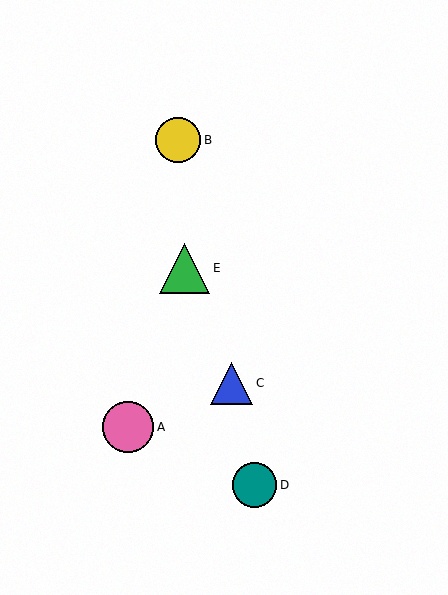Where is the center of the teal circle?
The center of the teal circle is at (254, 485).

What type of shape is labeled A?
Shape A is a pink circle.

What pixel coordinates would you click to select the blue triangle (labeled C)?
Click at (232, 383) to select the blue triangle C.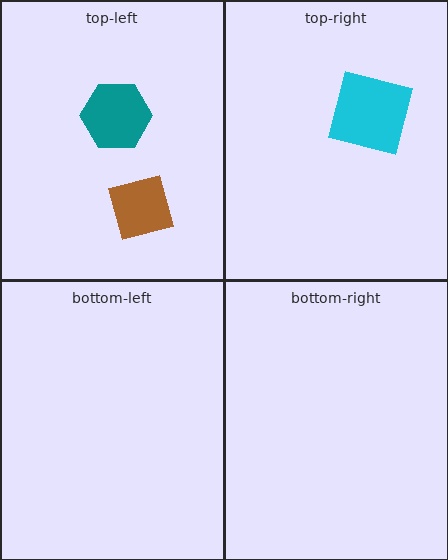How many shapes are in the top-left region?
2.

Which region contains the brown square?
The top-left region.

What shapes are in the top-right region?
The cyan square.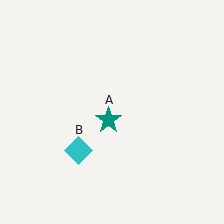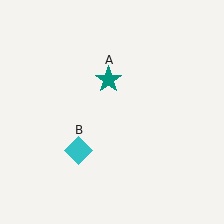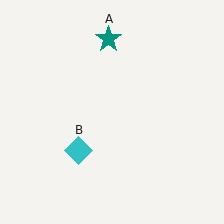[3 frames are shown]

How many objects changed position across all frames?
1 object changed position: teal star (object A).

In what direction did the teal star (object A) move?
The teal star (object A) moved up.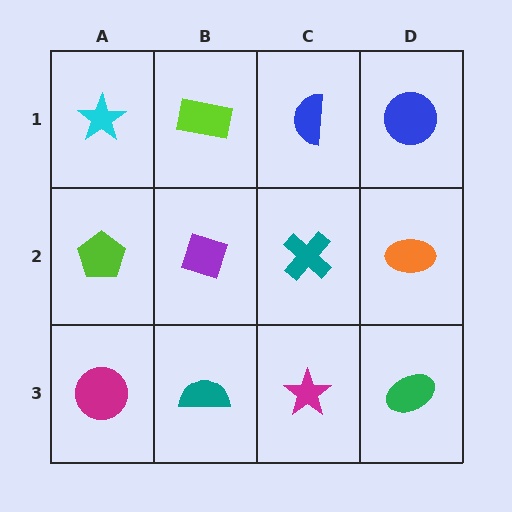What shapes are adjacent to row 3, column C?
A teal cross (row 2, column C), a teal semicircle (row 3, column B), a green ellipse (row 3, column D).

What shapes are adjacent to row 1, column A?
A lime pentagon (row 2, column A), a lime rectangle (row 1, column B).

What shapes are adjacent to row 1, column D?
An orange ellipse (row 2, column D), a blue semicircle (row 1, column C).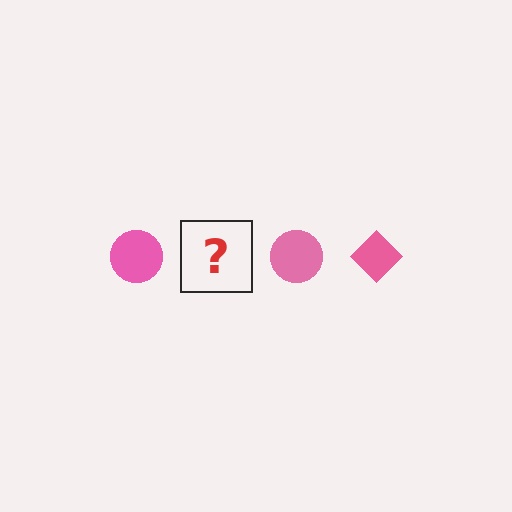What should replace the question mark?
The question mark should be replaced with a pink diamond.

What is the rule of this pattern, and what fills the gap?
The rule is that the pattern cycles through circle, diamond shapes in pink. The gap should be filled with a pink diamond.